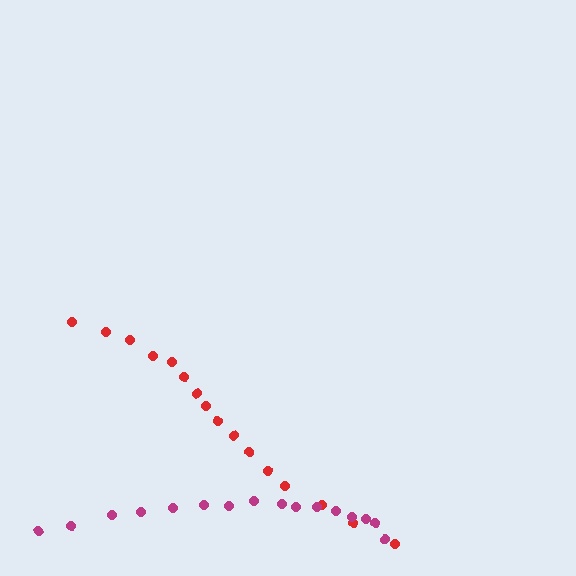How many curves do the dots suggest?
There are 2 distinct paths.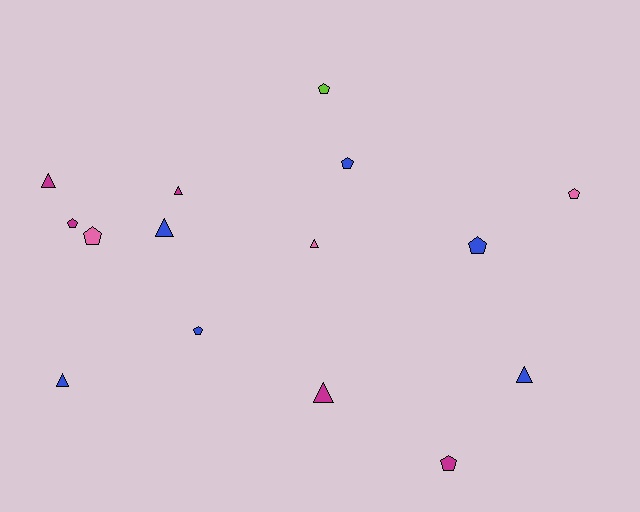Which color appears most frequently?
Blue, with 6 objects.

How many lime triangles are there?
There are no lime triangles.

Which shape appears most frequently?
Pentagon, with 8 objects.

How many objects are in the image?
There are 15 objects.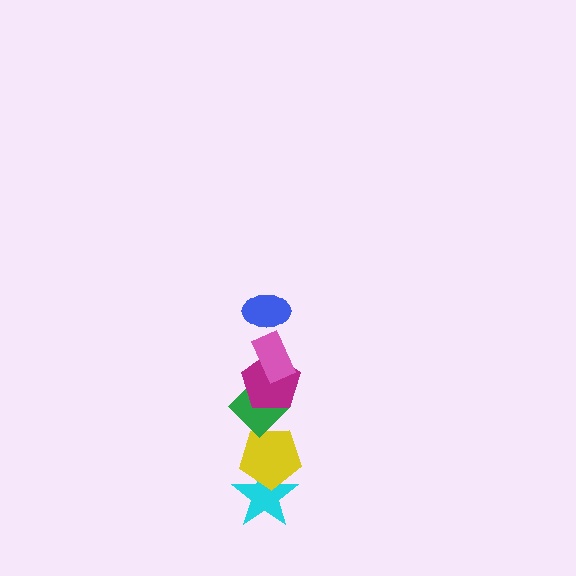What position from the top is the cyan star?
The cyan star is 6th from the top.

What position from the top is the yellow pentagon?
The yellow pentagon is 5th from the top.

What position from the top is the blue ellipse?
The blue ellipse is 1st from the top.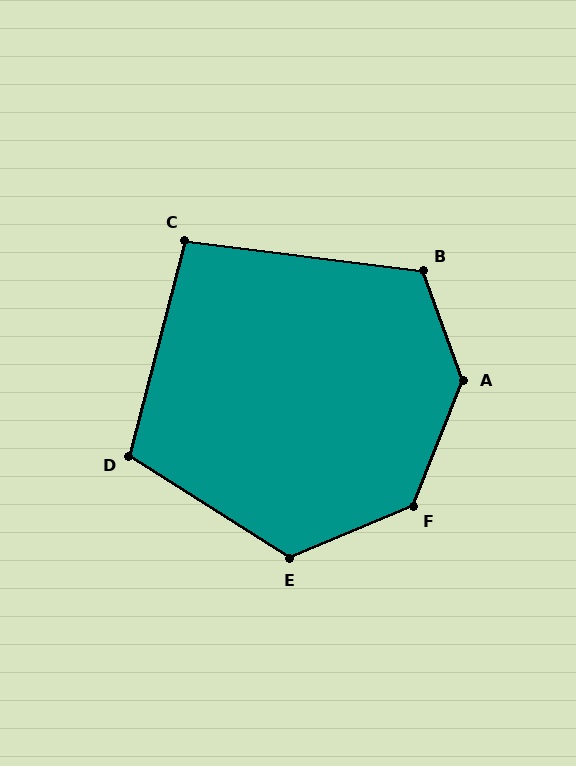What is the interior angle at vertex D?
Approximately 108 degrees (obtuse).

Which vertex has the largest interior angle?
A, at approximately 138 degrees.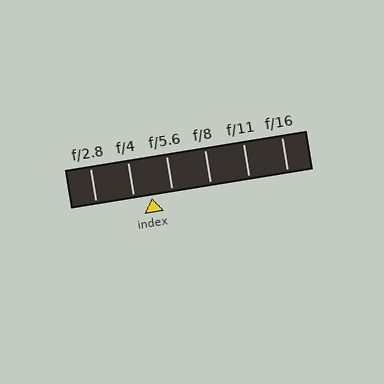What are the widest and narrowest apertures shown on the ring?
The widest aperture shown is f/2.8 and the narrowest is f/16.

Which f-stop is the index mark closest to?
The index mark is closest to f/4.